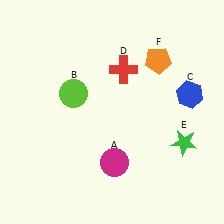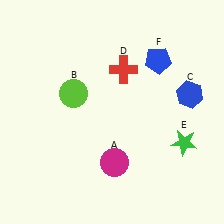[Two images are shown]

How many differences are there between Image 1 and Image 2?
There is 1 difference between the two images.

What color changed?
The pentagon (F) changed from orange in Image 1 to blue in Image 2.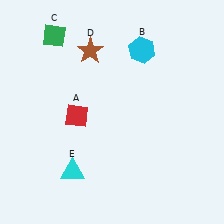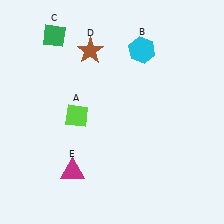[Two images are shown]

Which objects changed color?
A changed from red to lime. E changed from cyan to magenta.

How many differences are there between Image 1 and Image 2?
There are 2 differences between the two images.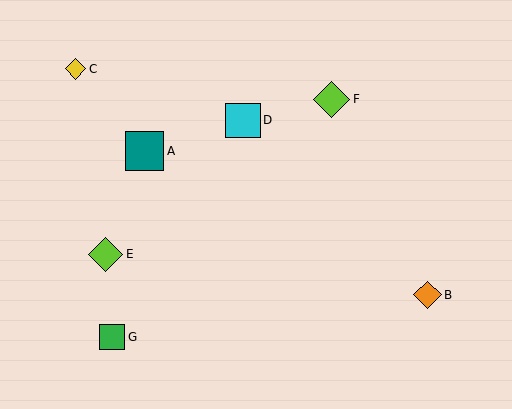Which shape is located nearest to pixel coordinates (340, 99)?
The lime diamond (labeled F) at (332, 99) is nearest to that location.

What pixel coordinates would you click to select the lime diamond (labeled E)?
Click at (106, 254) to select the lime diamond E.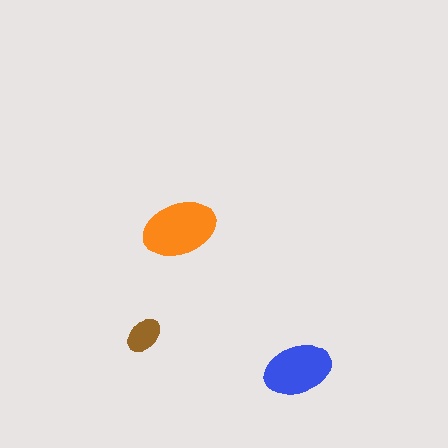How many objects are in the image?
There are 3 objects in the image.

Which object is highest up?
The orange ellipse is topmost.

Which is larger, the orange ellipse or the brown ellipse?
The orange one.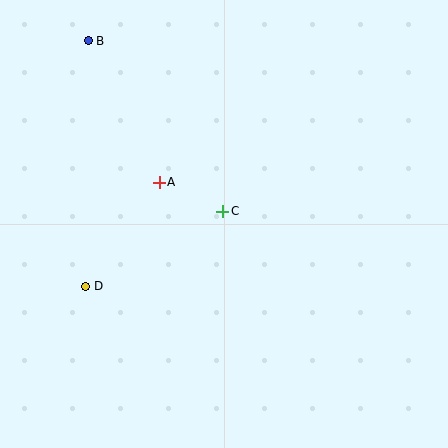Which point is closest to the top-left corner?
Point B is closest to the top-left corner.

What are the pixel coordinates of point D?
Point D is at (86, 286).